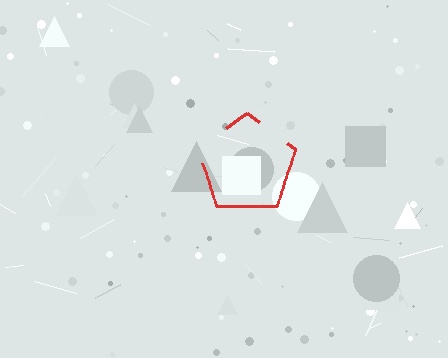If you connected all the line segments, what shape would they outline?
They would outline a pentagon.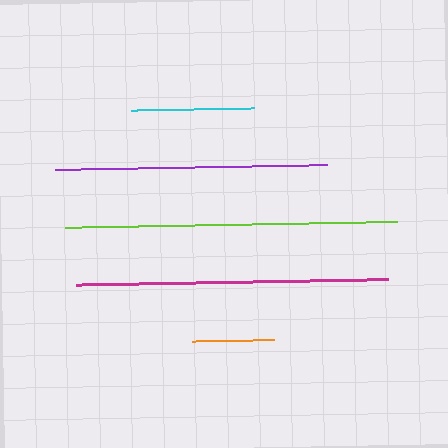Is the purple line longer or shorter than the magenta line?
The magenta line is longer than the purple line.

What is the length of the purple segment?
The purple segment is approximately 271 pixels long.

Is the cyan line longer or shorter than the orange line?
The cyan line is longer than the orange line.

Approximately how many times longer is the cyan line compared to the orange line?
The cyan line is approximately 1.5 times the length of the orange line.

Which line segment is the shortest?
The orange line is the shortest at approximately 83 pixels.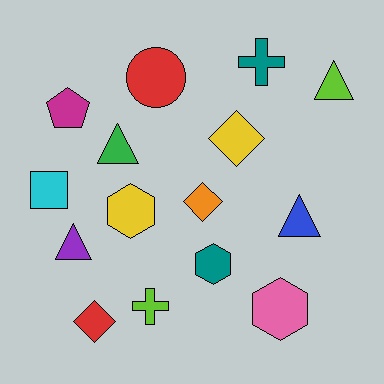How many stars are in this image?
There are no stars.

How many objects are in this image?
There are 15 objects.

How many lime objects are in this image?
There are 2 lime objects.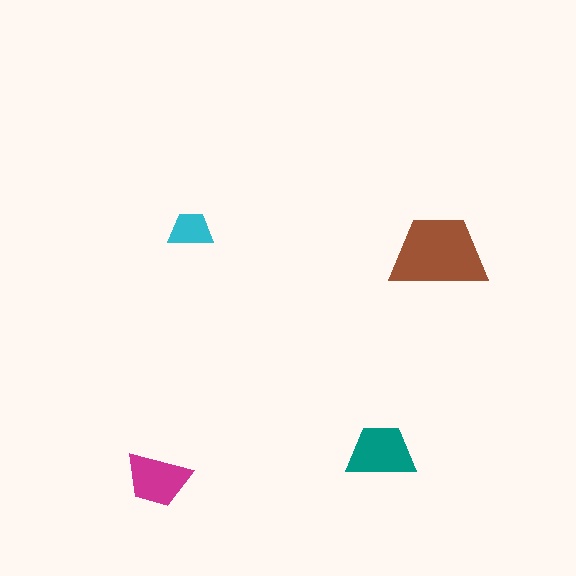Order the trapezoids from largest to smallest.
the brown one, the teal one, the magenta one, the cyan one.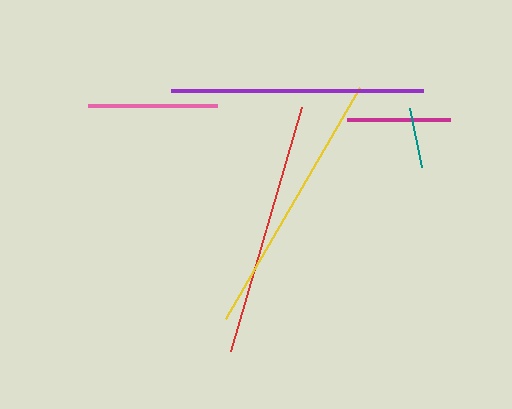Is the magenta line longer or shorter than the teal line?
The magenta line is longer than the teal line.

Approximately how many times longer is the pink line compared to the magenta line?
The pink line is approximately 1.3 times the length of the magenta line.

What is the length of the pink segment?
The pink segment is approximately 129 pixels long.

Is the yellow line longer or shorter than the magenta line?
The yellow line is longer than the magenta line.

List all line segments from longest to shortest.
From longest to shortest: yellow, red, purple, pink, magenta, teal.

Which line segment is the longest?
The yellow line is the longest at approximately 267 pixels.